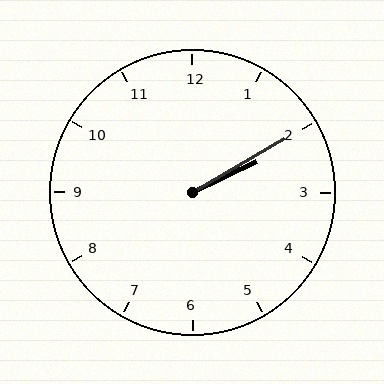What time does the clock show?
2:10.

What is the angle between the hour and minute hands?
Approximately 5 degrees.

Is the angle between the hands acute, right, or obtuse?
It is acute.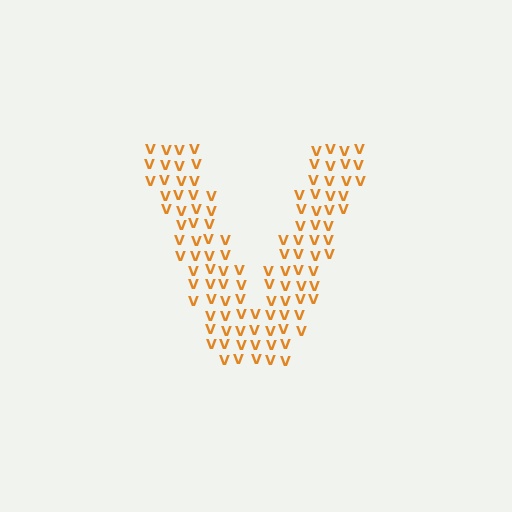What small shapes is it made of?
It is made of small letter V's.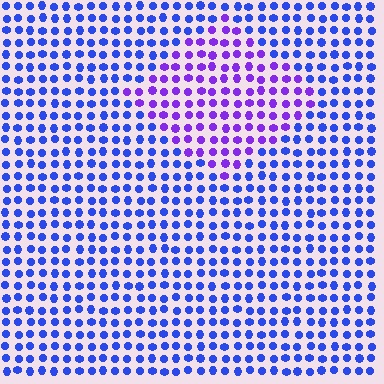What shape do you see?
I see a diamond.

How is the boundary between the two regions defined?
The boundary is defined purely by a slight shift in hue (about 39 degrees). Spacing, size, and orientation are identical on both sides.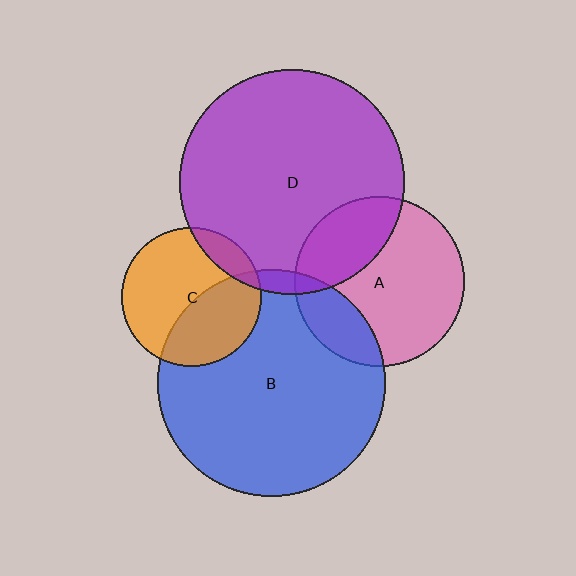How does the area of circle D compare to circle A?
Approximately 1.8 times.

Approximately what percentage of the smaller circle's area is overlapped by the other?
Approximately 5%.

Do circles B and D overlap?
Yes.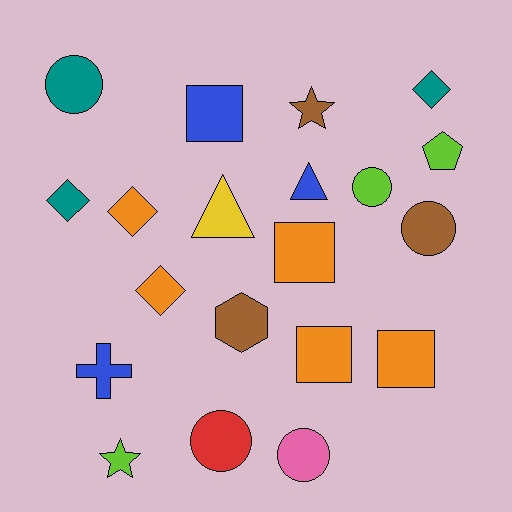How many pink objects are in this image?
There is 1 pink object.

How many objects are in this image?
There are 20 objects.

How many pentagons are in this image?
There is 1 pentagon.